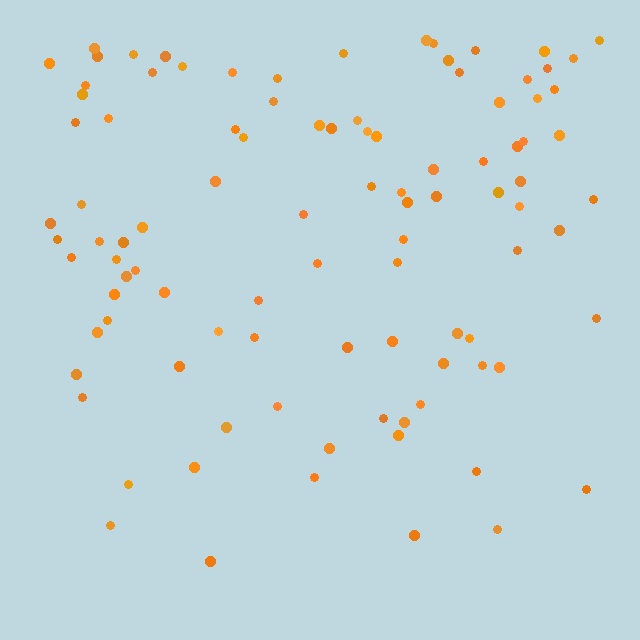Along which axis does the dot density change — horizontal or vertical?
Vertical.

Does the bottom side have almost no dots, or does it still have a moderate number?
Still a moderate number, just noticeably fewer than the top.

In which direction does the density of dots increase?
From bottom to top, with the top side densest.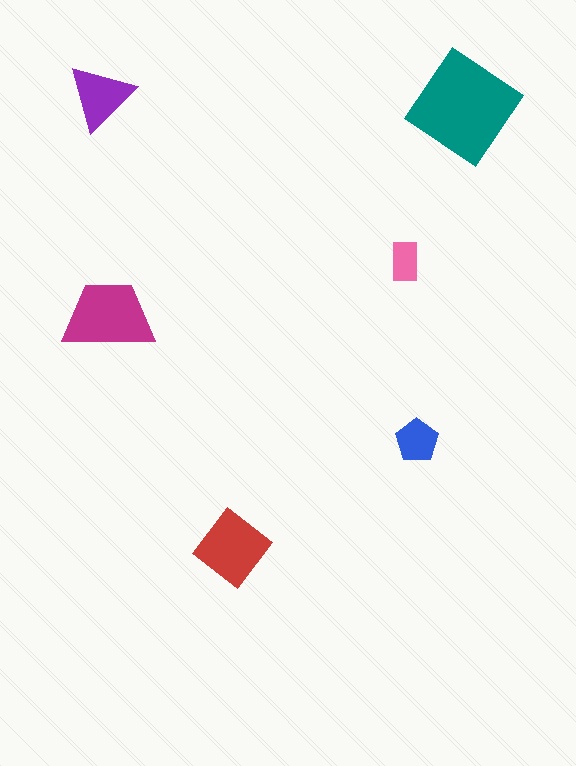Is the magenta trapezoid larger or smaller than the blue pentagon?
Larger.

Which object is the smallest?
The pink rectangle.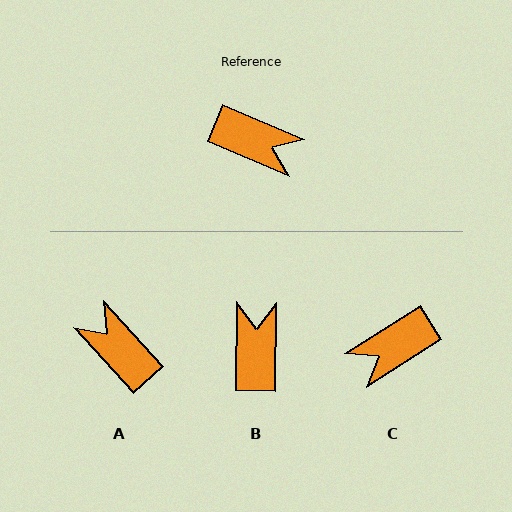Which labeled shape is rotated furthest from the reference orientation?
A, about 155 degrees away.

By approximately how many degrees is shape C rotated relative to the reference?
Approximately 124 degrees clockwise.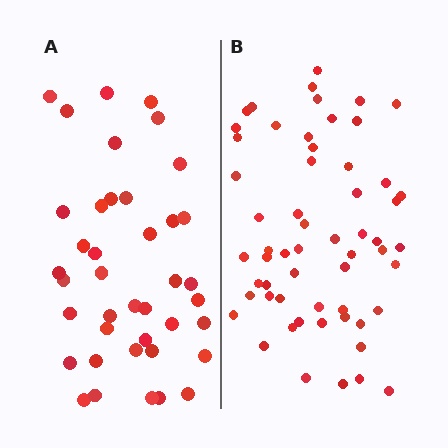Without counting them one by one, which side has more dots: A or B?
Region B (the right region) has more dots.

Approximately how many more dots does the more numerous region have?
Region B has approximately 20 more dots than region A.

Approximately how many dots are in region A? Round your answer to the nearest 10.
About 40 dots.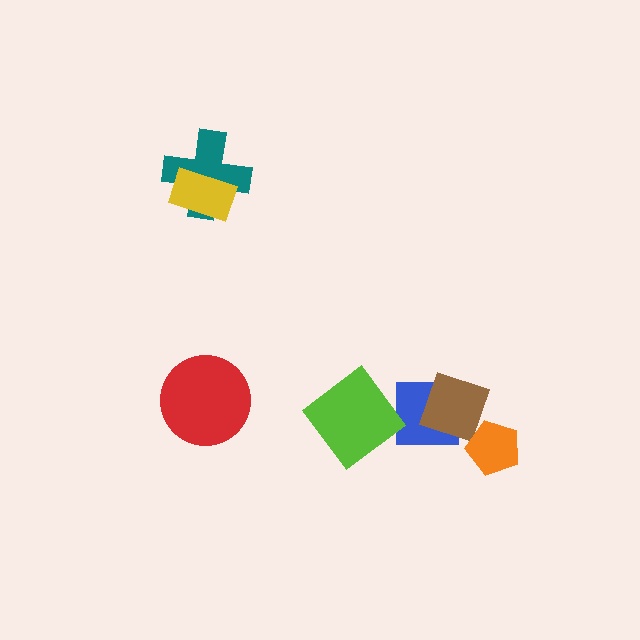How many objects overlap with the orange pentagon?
1 object overlaps with the orange pentagon.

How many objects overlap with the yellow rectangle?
1 object overlaps with the yellow rectangle.